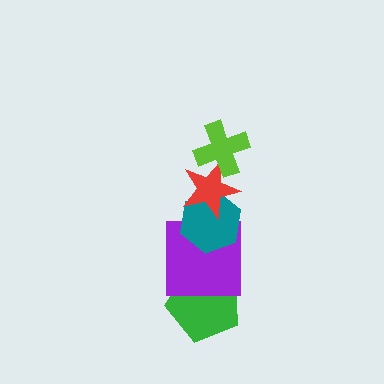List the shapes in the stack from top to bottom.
From top to bottom: the lime cross, the red star, the teal hexagon, the purple square, the green pentagon.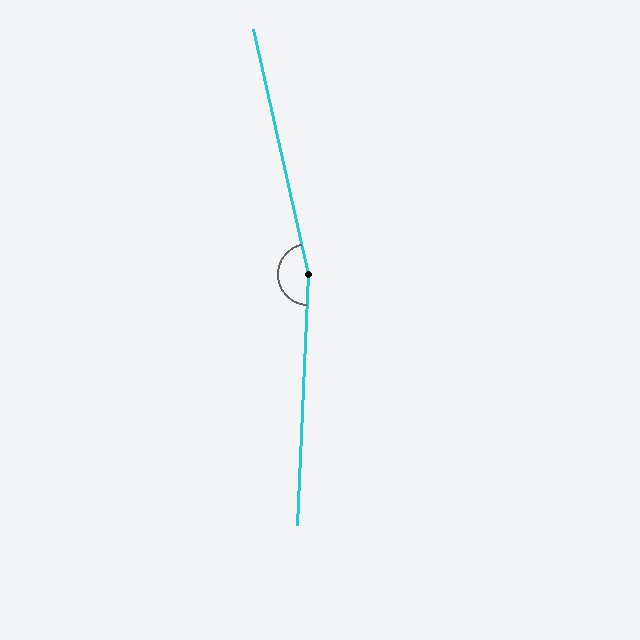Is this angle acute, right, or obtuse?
It is obtuse.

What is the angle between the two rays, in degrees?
Approximately 165 degrees.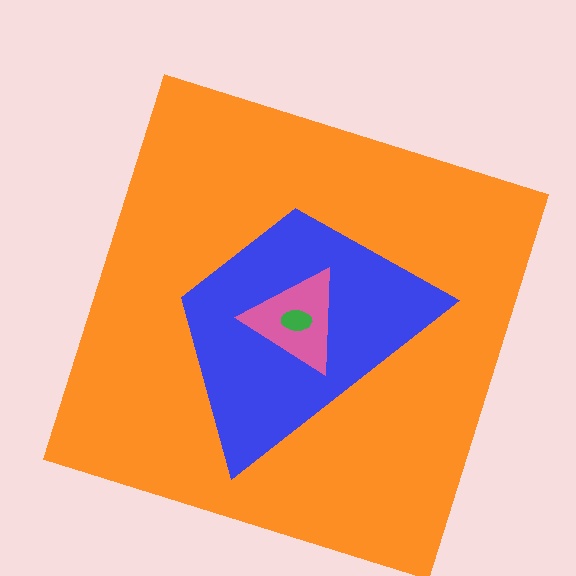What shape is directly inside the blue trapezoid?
The pink triangle.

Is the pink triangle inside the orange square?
Yes.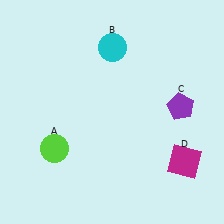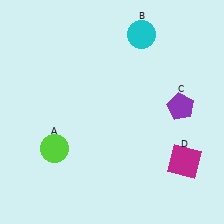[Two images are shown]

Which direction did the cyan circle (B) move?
The cyan circle (B) moved right.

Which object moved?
The cyan circle (B) moved right.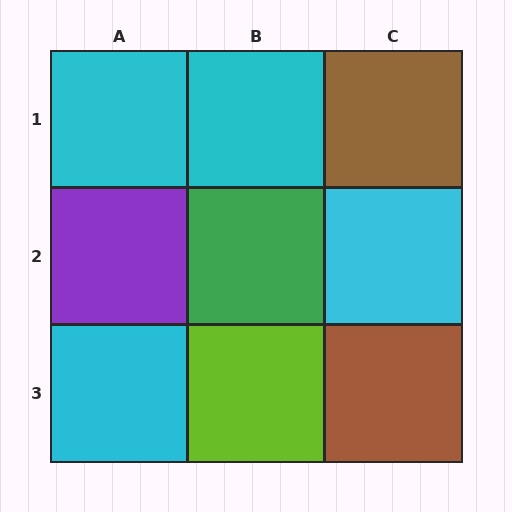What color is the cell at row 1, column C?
Brown.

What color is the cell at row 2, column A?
Purple.